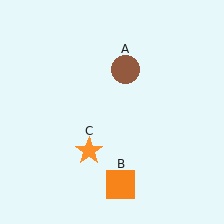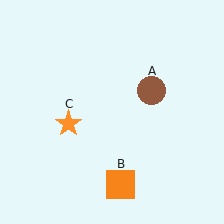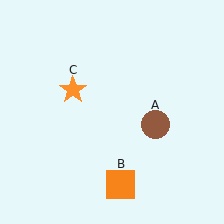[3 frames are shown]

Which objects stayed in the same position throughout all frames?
Orange square (object B) remained stationary.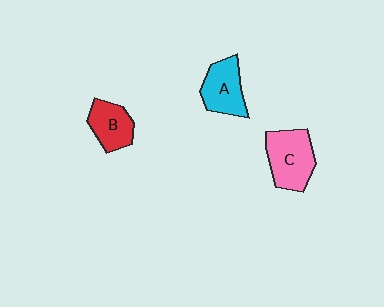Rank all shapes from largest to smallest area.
From largest to smallest: C (pink), A (cyan), B (red).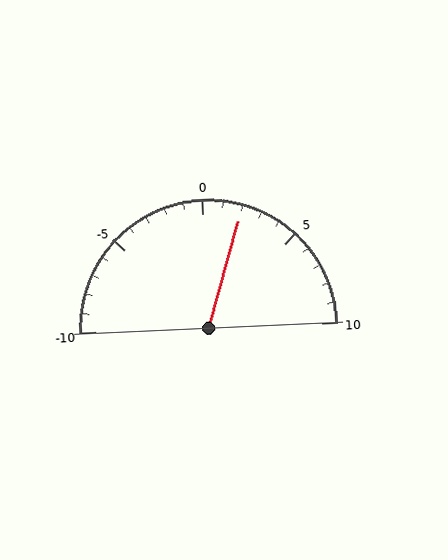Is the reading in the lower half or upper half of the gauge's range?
The reading is in the upper half of the range (-10 to 10).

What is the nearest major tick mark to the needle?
The nearest major tick mark is 0.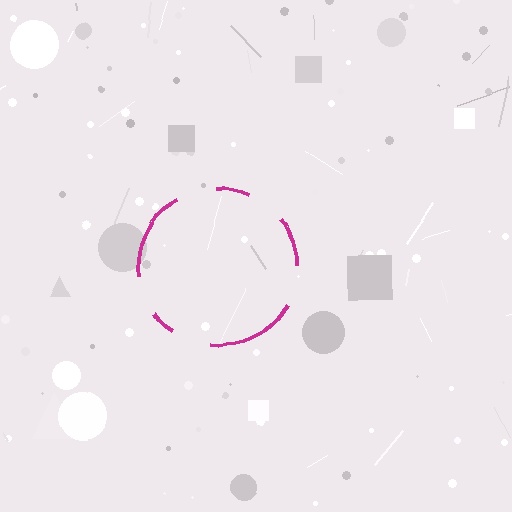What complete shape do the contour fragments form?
The contour fragments form a circle.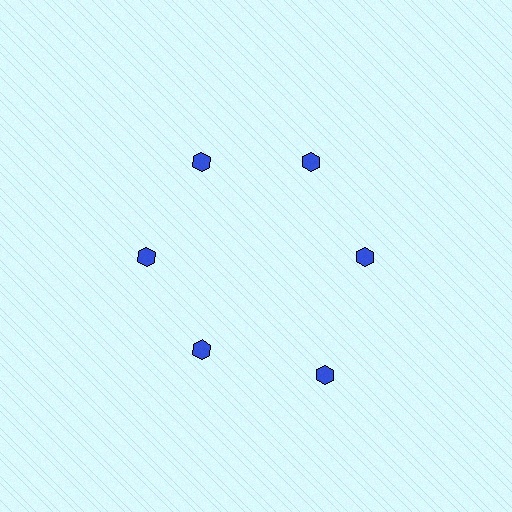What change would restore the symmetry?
The symmetry would be restored by moving it inward, back onto the ring so that all 6 hexagons sit at equal angles and equal distance from the center.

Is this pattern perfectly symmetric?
No. The 6 blue hexagons are arranged in a ring, but one element near the 5 o'clock position is pushed outward from the center, breaking the 6-fold rotational symmetry.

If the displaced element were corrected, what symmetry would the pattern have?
It would have 6-fold rotational symmetry — the pattern would map onto itself every 60 degrees.